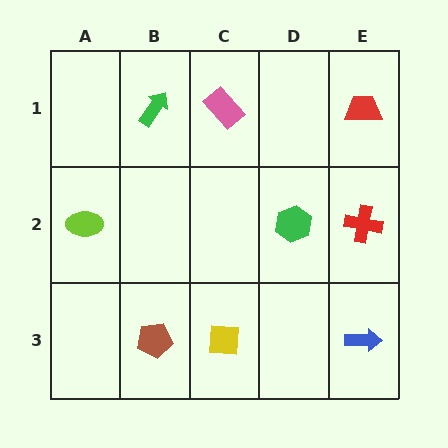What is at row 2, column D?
A green hexagon.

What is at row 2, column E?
A red cross.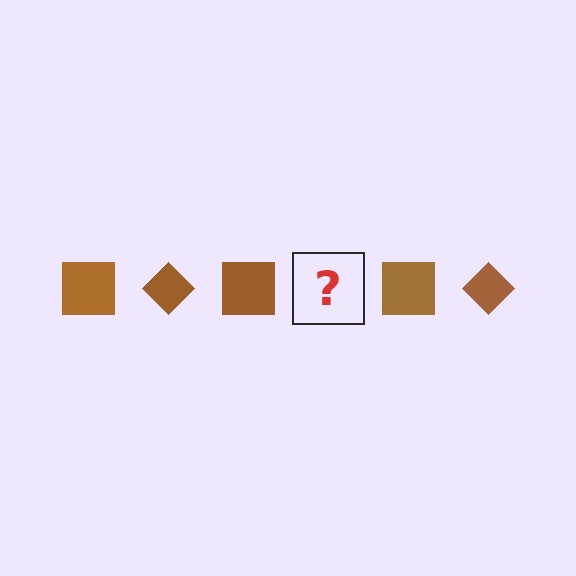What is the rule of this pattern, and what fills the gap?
The rule is that the pattern cycles through square, diamond shapes in brown. The gap should be filled with a brown diamond.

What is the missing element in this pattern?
The missing element is a brown diamond.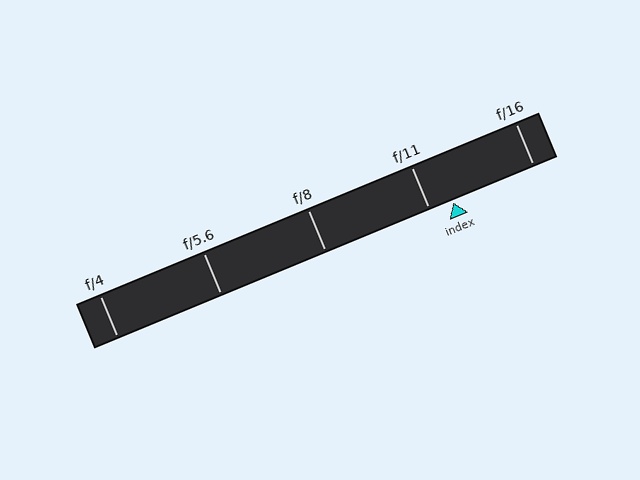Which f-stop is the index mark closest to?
The index mark is closest to f/11.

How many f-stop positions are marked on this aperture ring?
There are 5 f-stop positions marked.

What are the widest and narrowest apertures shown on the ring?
The widest aperture shown is f/4 and the narrowest is f/16.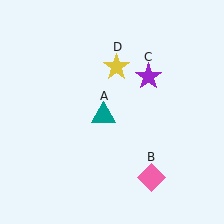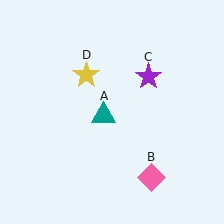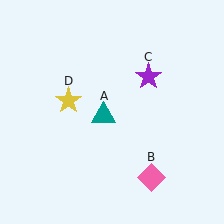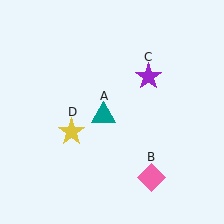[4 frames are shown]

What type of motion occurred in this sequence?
The yellow star (object D) rotated counterclockwise around the center of the scene.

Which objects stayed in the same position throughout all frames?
Teal triangle (object A) and pink diamond (object B) and purple star (object C) remained stationary.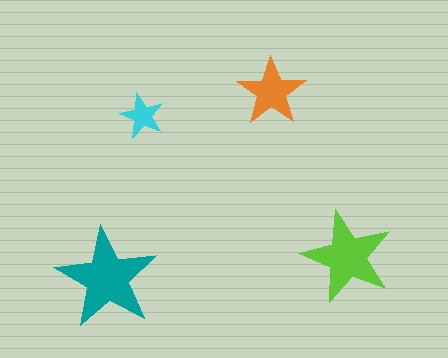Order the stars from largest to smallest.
the teal one, the lime one, the orange one, the cyan one.